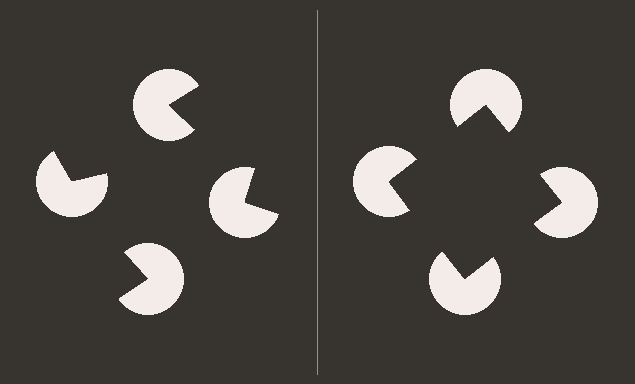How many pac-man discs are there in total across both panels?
8 — 4 on each side.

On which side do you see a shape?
An illusory square appears on the right side. On the left side the wedge cuts are rotated, so no coherent shape forms.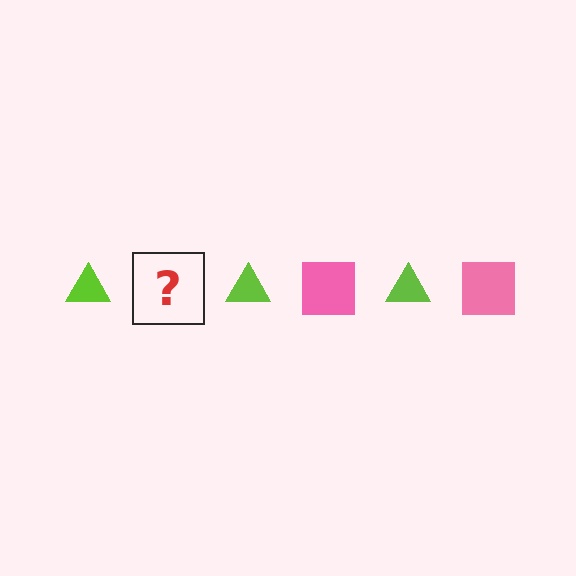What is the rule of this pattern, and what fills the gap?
The rule is that the pattern alternates between lime triangle and pink square. The gap should be filled with a pink square.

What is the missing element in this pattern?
The missing element is a pink square.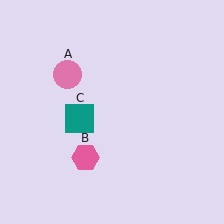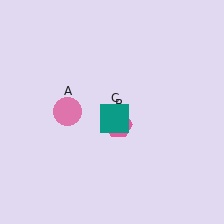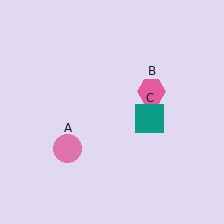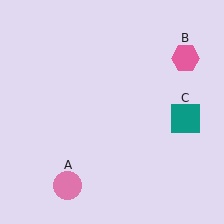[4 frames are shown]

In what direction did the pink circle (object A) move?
The pink circle (object A) moved down.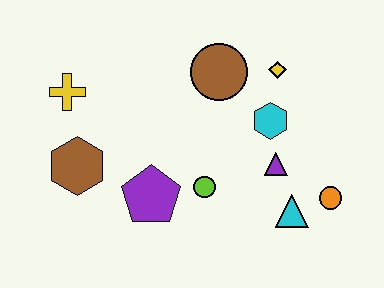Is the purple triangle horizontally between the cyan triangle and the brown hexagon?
Yes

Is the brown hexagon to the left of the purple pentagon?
Yes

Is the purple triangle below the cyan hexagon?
Yes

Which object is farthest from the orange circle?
The yellow cross is farthest from the orange circle.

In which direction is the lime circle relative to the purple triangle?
The lime circle is to the left of the purple triangle.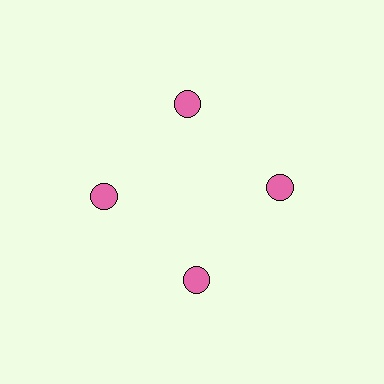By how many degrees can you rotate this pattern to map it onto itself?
The pattern maps onto itself every 90 degrees of rotation.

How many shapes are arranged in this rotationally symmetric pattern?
There are 4 shapes, arranged in 4 groups of 1.